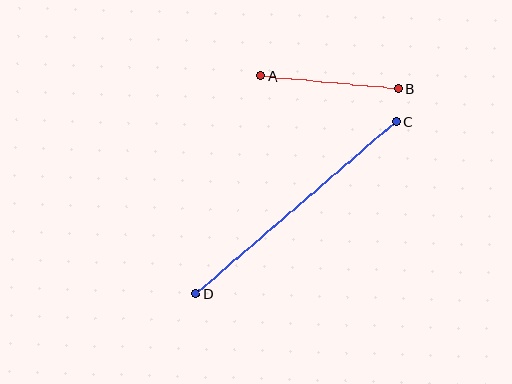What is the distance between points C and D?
The distance is approximately 264 pixels.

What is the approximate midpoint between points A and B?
The midpoint is at approximately (329, 82) pixels.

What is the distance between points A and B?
The distance is approximately 138 pixels.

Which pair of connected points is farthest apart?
Points C and D are farthest apart.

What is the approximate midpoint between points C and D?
The midpoint is at approximately (296, 208) pixels.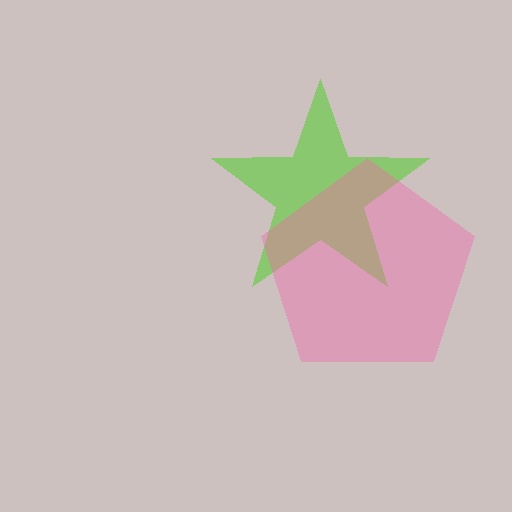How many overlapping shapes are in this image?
There are 2 overlapping shapes in the image.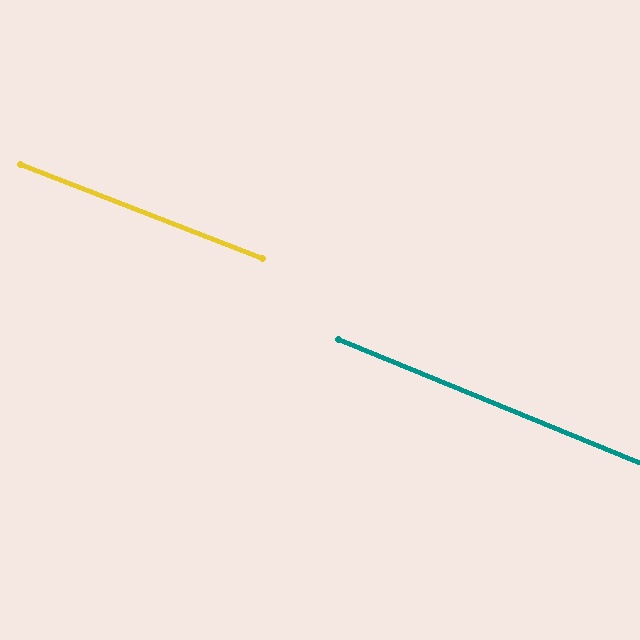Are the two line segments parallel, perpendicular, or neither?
Parallel — their directions differ by only 1.0°.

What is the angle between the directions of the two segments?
Approximately 1 degree.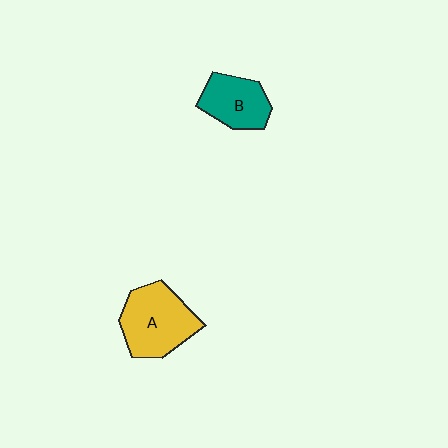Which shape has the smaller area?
Shape B (teal).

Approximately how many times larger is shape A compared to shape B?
Approximately 1.4 times.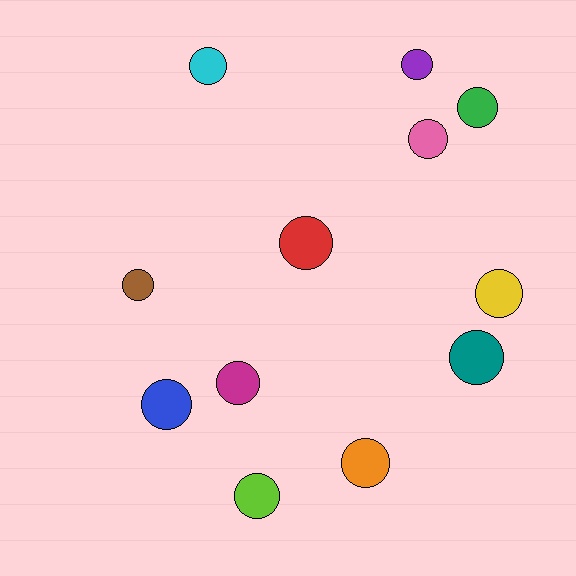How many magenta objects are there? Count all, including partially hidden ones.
There is 1 magenta object.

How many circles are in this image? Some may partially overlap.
There are 12 circles.